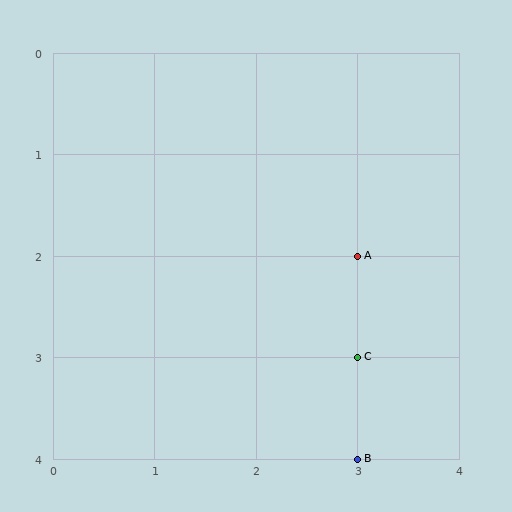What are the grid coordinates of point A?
Point A is at grid coordinates (3, 2).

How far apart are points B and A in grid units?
Points B and A are 2 rows apart.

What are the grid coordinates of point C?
Point C is at grid coordinates (3, 3).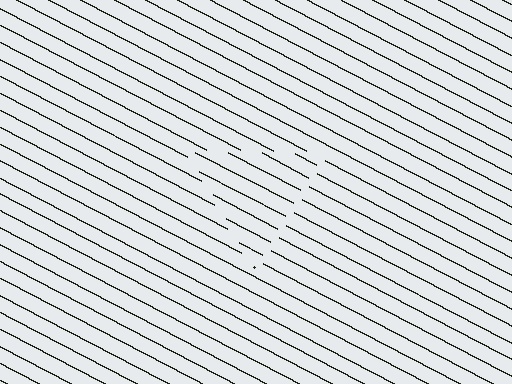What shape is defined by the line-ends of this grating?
An illusory triangle. The interior of the shape contains the same grating, shifted by half a period — the contour is defined by the phase discontinuity where line-ends from the inner and outer gratings abut.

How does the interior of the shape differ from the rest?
The interior of the shape contains the same grating, shifted by half a period — the contour is defined by the phase discontinuity where line-ends from the inner and outer gratings abut.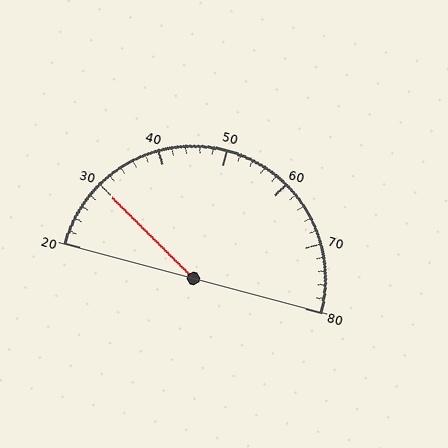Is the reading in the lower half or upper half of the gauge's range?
The reading is in the lower half of the range (20 to 80).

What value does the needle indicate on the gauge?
The needle indicates approximately 30.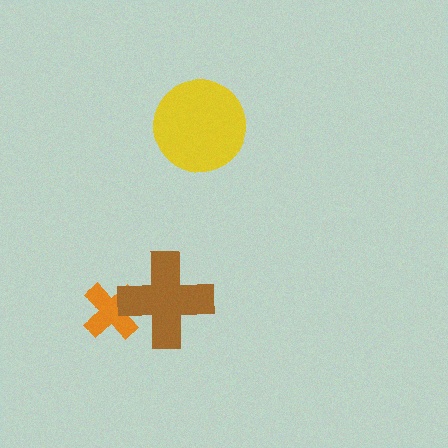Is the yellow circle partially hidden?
No, no other shape covers it.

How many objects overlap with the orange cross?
1 object overlaps with the orange cross.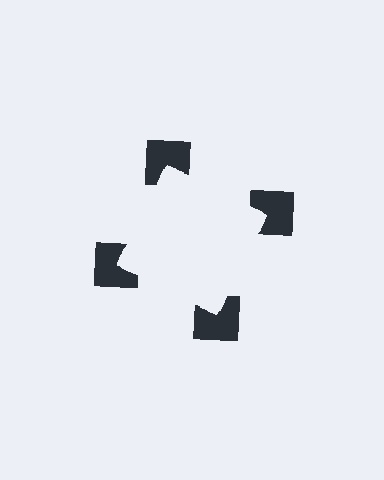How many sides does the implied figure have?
4 sides.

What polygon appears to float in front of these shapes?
An illusory square — its edges are inferred from the aligned wedge cuts in the notched squares, not physically drawn.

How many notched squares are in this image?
There are 4 — one at each vertex of the illusory square.